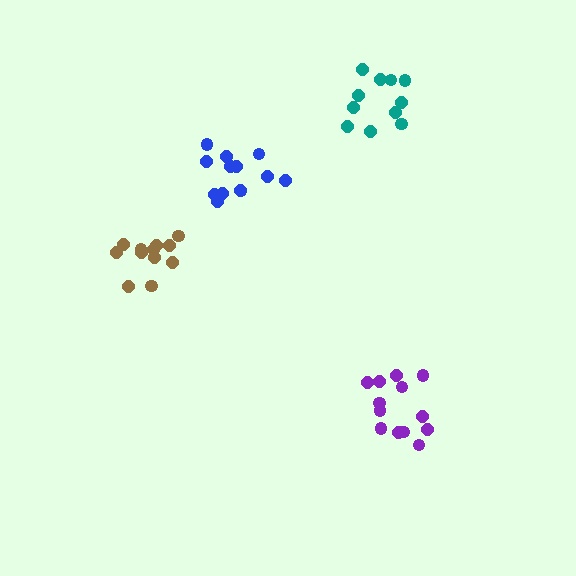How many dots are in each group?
Group 1: 12 dots, Group 2: 13 dots, Group 3: 13 dots, Group 4: 11 dots (49 total).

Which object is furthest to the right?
The purple cluster is rightmost.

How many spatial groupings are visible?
There are 4 spatial groupings.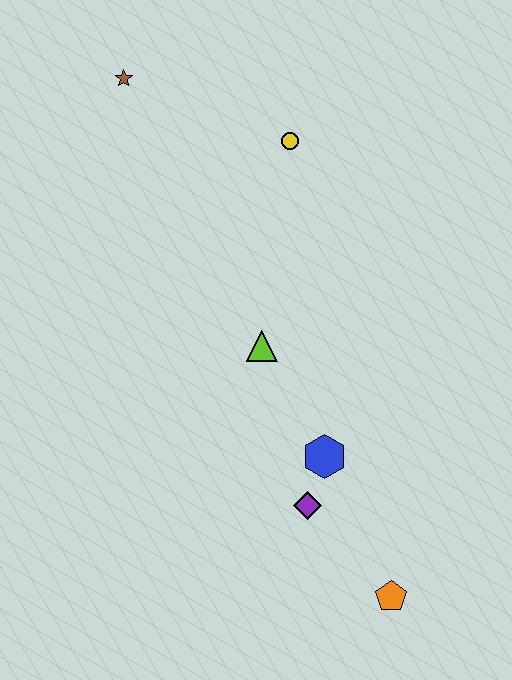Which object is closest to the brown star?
The yellow circle is closest to the brown star.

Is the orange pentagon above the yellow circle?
No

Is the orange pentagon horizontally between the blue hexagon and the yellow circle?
No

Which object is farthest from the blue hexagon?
The brown star is farthest from the blue hexagon.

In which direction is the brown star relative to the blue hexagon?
The brown star is above the blue hexagon.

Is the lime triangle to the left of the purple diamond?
Yes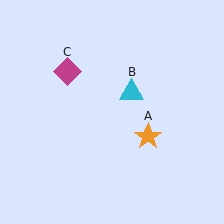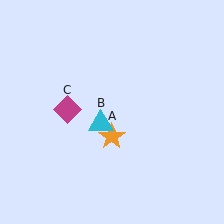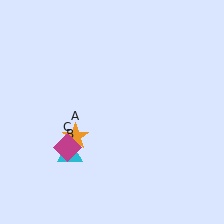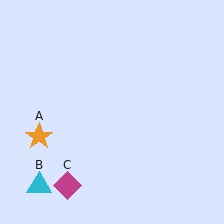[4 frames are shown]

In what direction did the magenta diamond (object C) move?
The magenta diamond (object C) moved down.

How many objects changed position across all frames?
3 objects changed position: orange star (object A), cyan triangle (object B), magenta diamond (object C).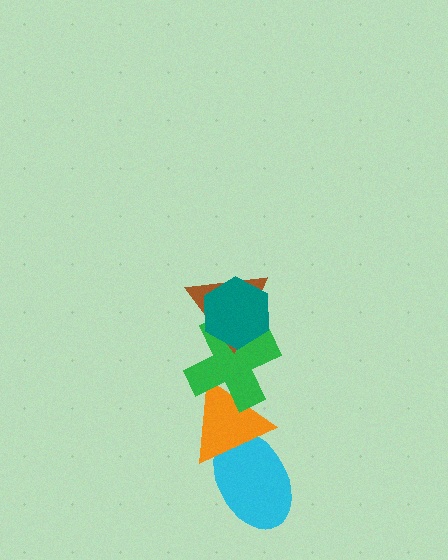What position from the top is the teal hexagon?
The teal hexagon is 1st from the top.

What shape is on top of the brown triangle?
The teal hexagon is on top of the brown triangle.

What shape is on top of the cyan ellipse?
The orange triangle is on top of the cyan ellipse.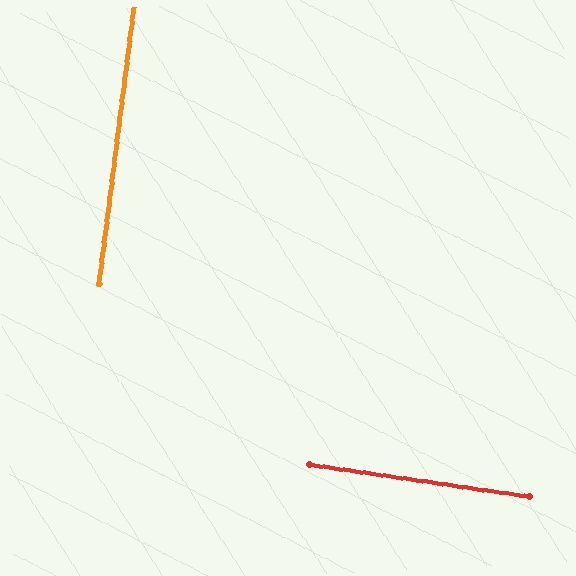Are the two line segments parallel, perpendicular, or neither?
Perpendicular — they meet at approximately 89°.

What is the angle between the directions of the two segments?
Approximately 89 degrees.